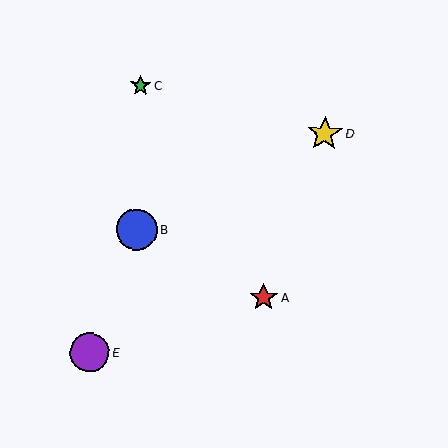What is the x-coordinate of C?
Object C is at x≈140.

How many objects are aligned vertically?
2 objects (B, C) are aligned vertically.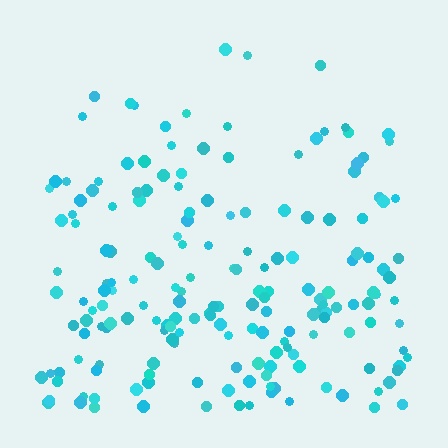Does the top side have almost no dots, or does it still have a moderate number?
Still a moderate number, just noticeably fewer than the bottom.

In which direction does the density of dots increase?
From top to bottom, with the bottom side densest.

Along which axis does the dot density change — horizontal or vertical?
Vertical.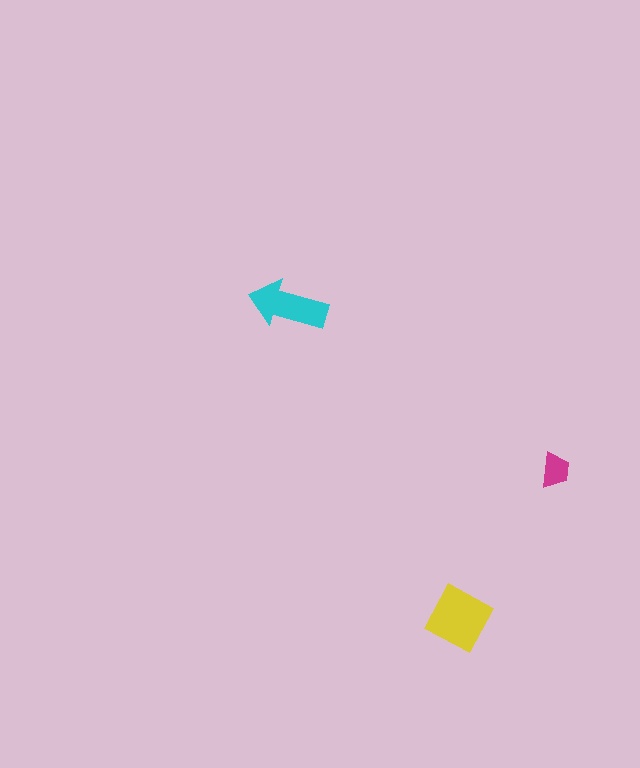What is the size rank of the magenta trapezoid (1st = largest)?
3rd.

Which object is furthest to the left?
The cyan arrow is leftmost.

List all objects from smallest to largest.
The magenta trapezoid, the cyan arrow, the yellow square.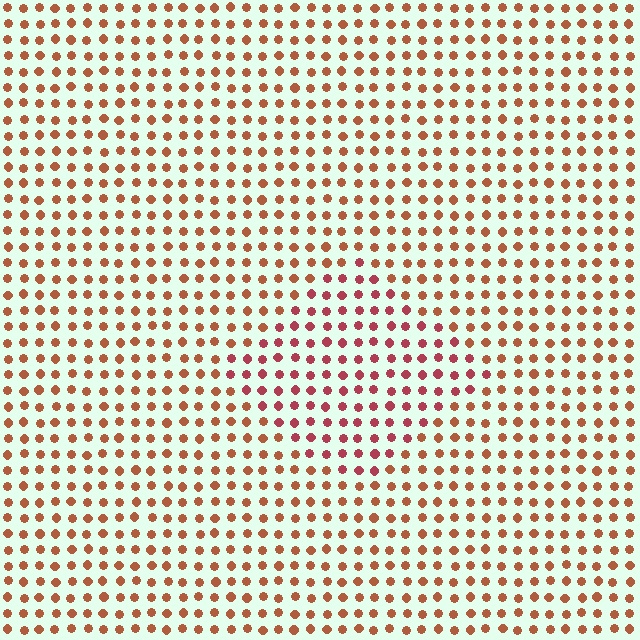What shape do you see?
I see a diamond.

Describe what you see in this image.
The image is filled with small brown elements in a uniform arrangement. A diamond-shaped region is visible where the elements are tinted to a slightly different hue, forming a subtle color boundary.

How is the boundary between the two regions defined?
The boundary is defined purely by a slight shift in hue (about 29 degrees). Spacing, size, and orientation are identical on both sides.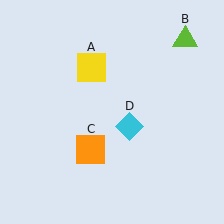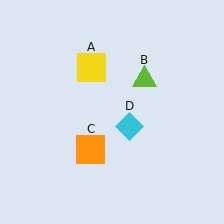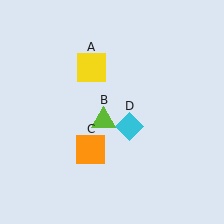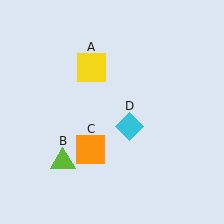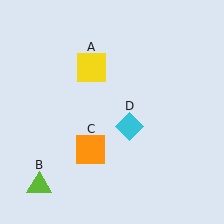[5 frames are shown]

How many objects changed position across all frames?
1 object changed position: lime triangle (object B).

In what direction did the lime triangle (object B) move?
The lime triangle (object B) moved down and to the left.